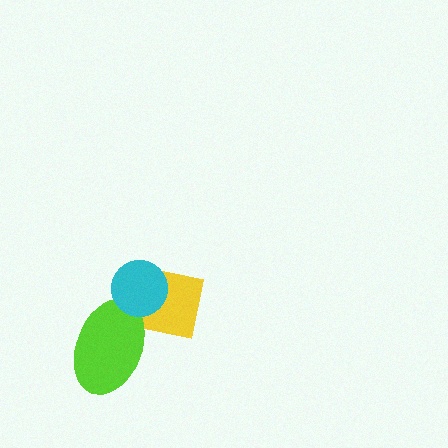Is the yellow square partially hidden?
Yes, it is partially covered by another shape.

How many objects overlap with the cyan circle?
2 objects overlap with the cyan circle.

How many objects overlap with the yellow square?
1 object overlaps with the yellow square.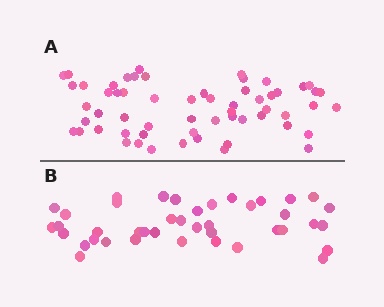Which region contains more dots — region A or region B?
Region A (the top region) has more dots.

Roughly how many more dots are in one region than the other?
Region A has approximately 20 more dots than region B.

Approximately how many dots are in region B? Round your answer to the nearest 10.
About 40 dots. (The exact count is 41, which rounds to 40.)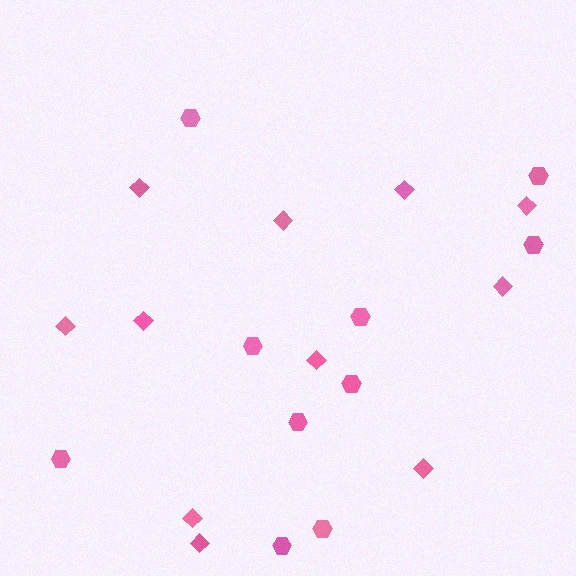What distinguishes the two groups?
There are 2 groups: one group of diamonds (11) and one group of hexagons (10).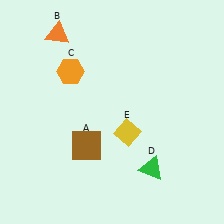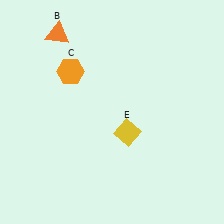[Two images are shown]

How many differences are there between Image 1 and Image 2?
There are 2 differences between the two images.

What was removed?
The brown square (A), the green triangle (D) were removed in Image 2.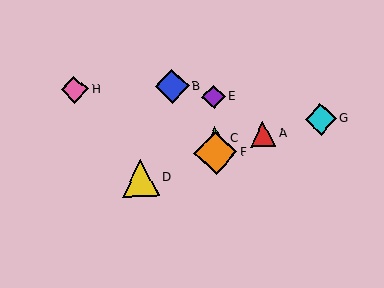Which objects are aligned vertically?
Objects C, E, F are aligned vertically.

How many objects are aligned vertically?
3 objects (C, E, F) are aligned vertically.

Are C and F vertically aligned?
Yes, both are at x≈215.